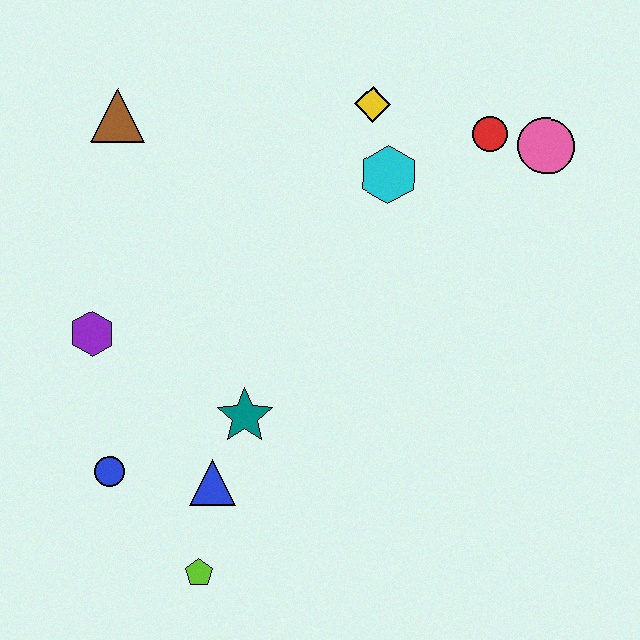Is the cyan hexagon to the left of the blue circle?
No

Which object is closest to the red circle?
The pink circle is closest to the red circle.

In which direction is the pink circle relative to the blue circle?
The pink circle is to the right of the blue circle.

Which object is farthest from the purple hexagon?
The pink circle is farthest from the purple hexagon.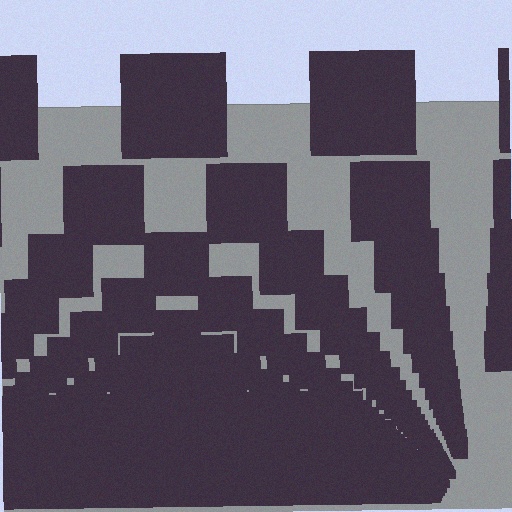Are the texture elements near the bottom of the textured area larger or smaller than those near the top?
Smaller. The gradient is inverted — elements near the bottom are smaller and denser.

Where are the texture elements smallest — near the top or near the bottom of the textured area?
Near the bottom.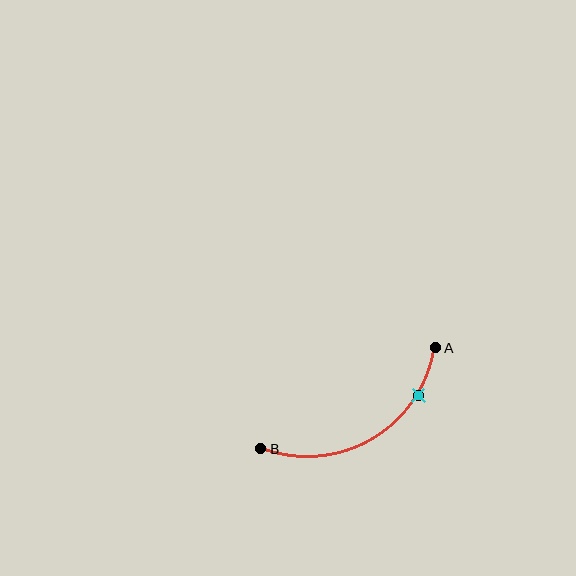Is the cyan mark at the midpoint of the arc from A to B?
No. The cyan mark lies on the arc but is closer to endpoint A. The arc midpoint would be at the point on the curve equidistant along the arc from both A and B.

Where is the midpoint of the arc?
The arc midpoint is the point on the curve farthest from the straight line joining A and B. It sits below that line.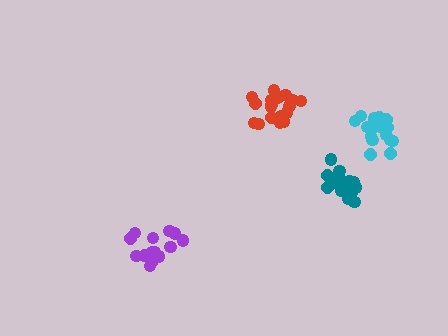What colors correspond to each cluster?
The clusters are colored: cyan, purple, red, teal.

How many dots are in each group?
Group 1: 17 dots, Group 2: 15 dots, Group 3: 21 dots, Group 4: 16 dots (69 total).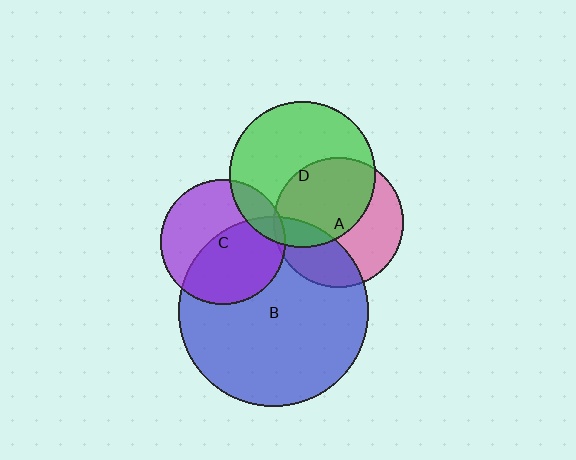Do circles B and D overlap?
Yes.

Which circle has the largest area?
Circle B (blue).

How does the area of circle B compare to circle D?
Approximately 1.7 times.